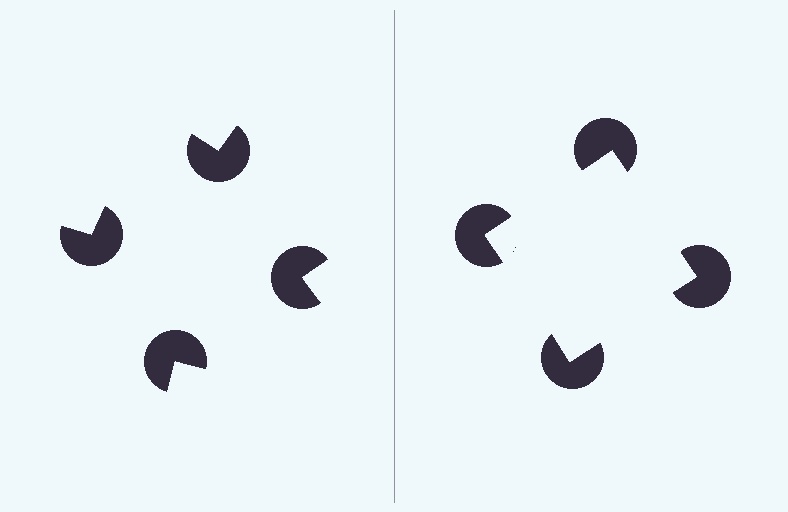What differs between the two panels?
The pac-man discs are positioned identically on both sides; only the wedge orientations differ. On the right they align to a square; on the left they are misaligned.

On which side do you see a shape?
An illusory square appears on the right side. On the left side the wedge cuts are rotated, so no coherent shape forms.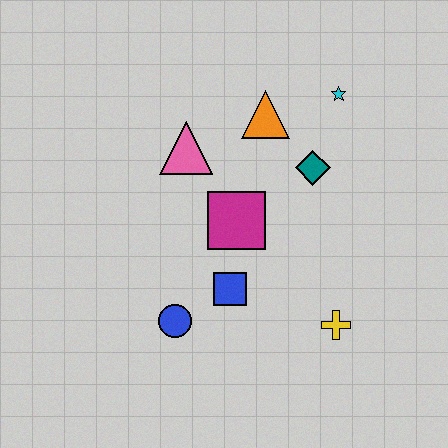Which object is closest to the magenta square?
The blue square is closest to the magenta square.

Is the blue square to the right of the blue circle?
Yes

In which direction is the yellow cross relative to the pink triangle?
The yellow cross is below the pink triangle.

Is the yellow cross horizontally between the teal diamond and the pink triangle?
No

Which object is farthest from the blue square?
The cyan star is farthest from the blue square.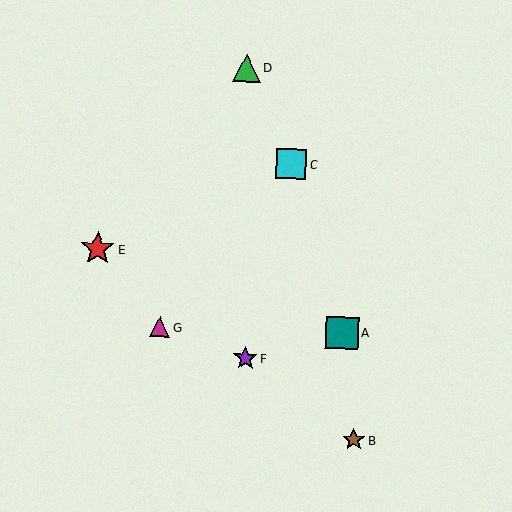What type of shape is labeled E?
Shape E is a red star.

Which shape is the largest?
The red star (labeled E) is the largest.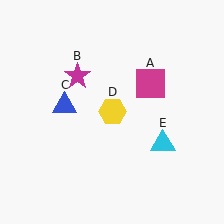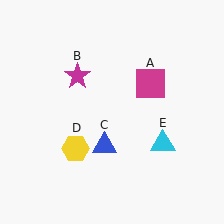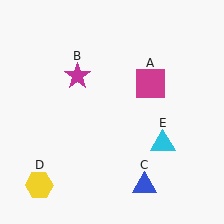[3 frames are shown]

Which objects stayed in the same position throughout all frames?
Magenta square (object A) and magenta star (object B) and cyan triangle (object E) remained stationary.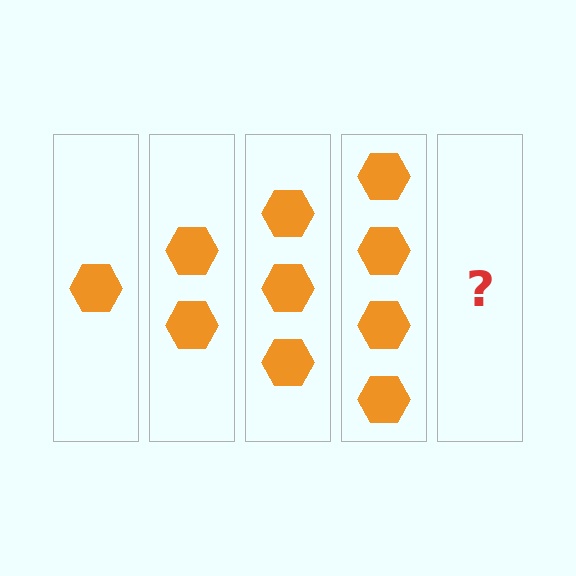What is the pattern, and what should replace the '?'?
The pattern is that each step adds one more hexagon. The '?' should be 5 hexagons.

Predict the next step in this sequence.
The next step is 5 hexagons.